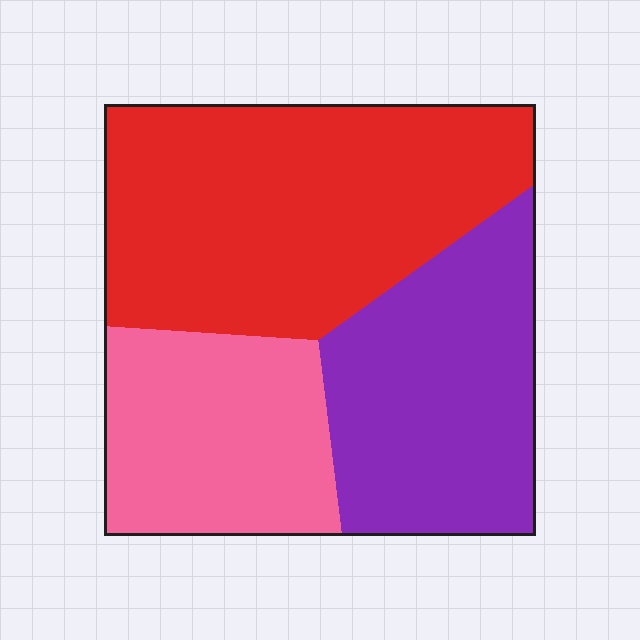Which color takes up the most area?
Red, at roughly 45%.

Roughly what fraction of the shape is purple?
Purple covers about 30% of the shape.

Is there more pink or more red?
Red.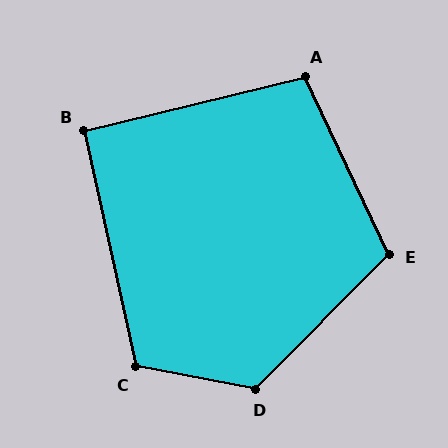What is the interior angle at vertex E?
Approximately 110 degrees (obtuse).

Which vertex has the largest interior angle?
D, at approximately 124 degrees.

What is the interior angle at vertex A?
Approximately 102 degrees (obtuse).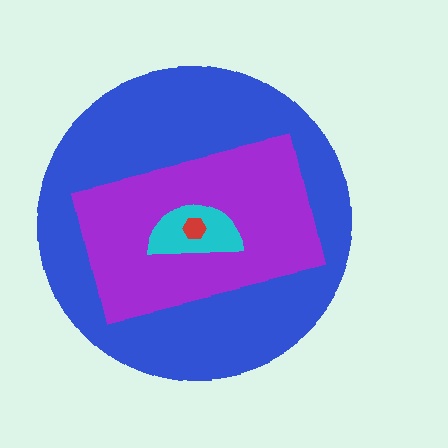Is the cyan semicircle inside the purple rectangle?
Yes.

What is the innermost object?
The red hexagon.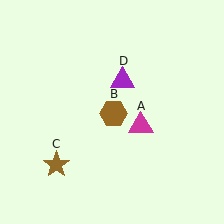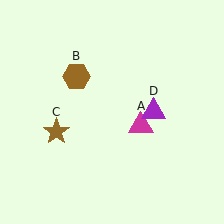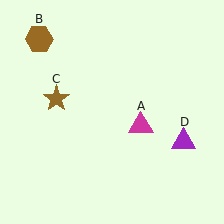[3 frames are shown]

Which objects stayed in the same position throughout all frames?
Magenta triangle (object A) remained stationary.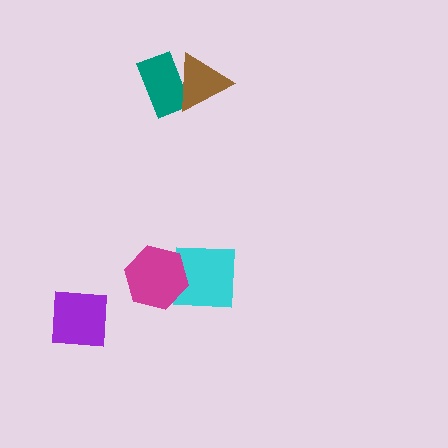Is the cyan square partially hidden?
Yes, it is partially covered by another shape.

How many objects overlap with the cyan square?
1 object overlaps with the cyan square.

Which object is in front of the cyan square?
The magenta hexagon is in front of the cyan square.